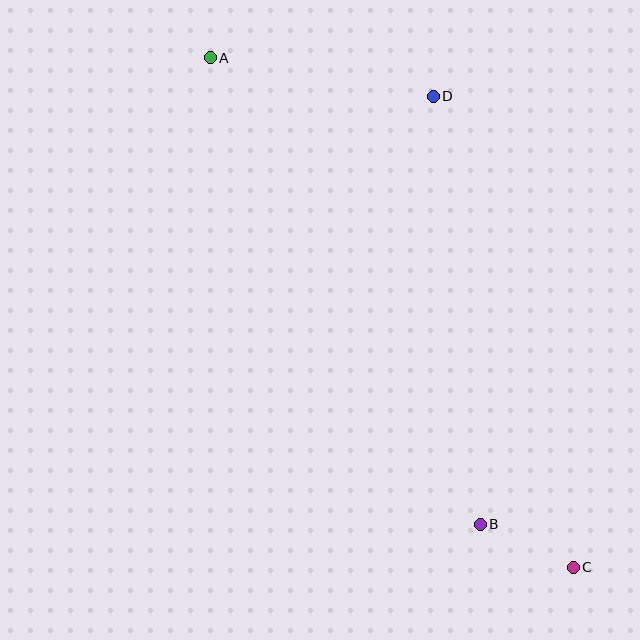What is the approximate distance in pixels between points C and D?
The distance between C and D is approximately 491 pixels.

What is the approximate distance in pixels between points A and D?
The distance between A and D is approximately 226 pixels.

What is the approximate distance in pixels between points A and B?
The distance between A and B is approximately 539 pixels.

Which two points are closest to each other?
Points B and C are closest to each other.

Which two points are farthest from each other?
Points A and C are farthest from each other.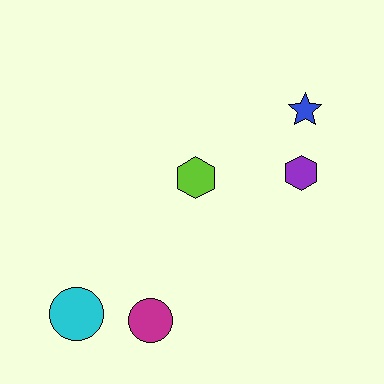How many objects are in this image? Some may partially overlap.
There are 5 objects.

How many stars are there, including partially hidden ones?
There is 1 star.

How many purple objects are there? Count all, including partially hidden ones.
There is 1 purple object.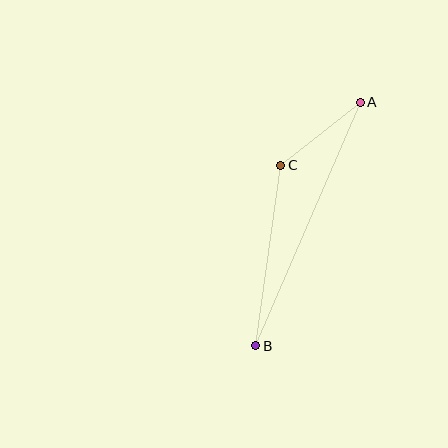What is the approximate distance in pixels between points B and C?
The distance between B and C is approximately 182 pixels.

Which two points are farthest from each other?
Points A and B are farthest from each other.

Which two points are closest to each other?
Points A and C are closest to each other.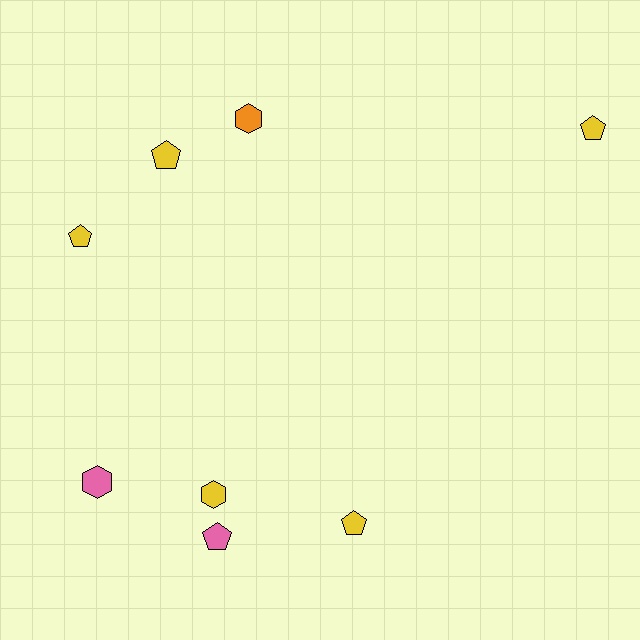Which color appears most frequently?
Yellow, with 5 objects.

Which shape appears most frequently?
Pentagon, with 5 objects.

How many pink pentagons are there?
There is 1 pink pentagon.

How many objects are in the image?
There are 8 objects.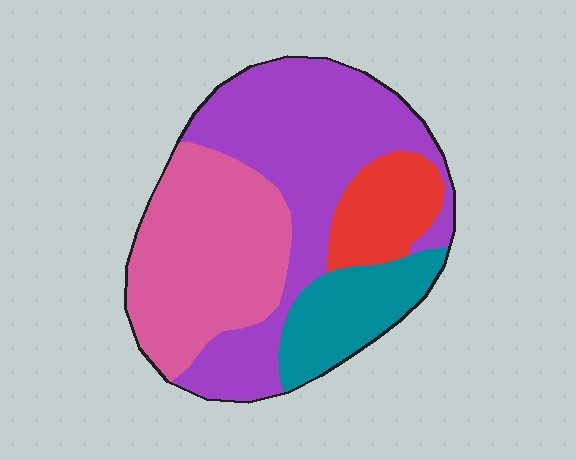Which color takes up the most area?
Purple, at roughly 40%.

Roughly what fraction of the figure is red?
Red takes up less than a quarter of the figure.